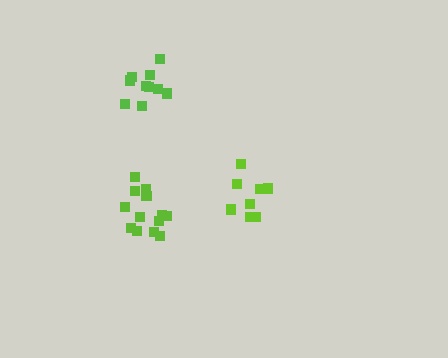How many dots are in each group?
Group 1: 10 dots, Group 2: 8 dots, Group 3: 13 dots (31 total).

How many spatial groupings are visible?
There are 3 spatial groupings.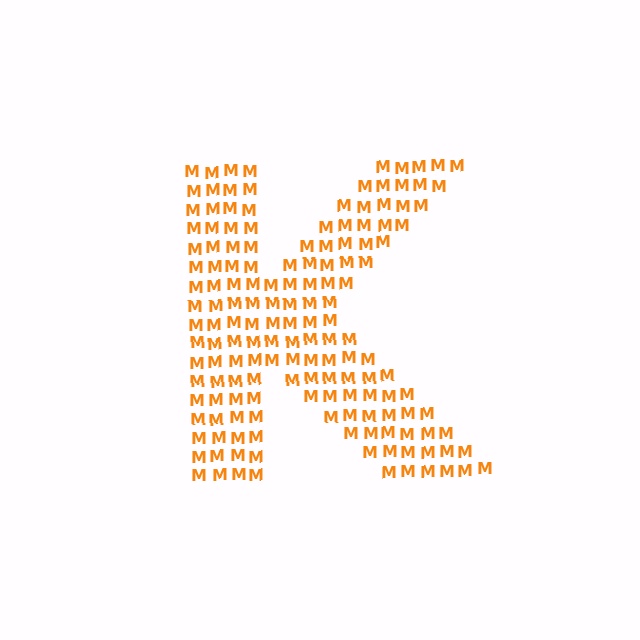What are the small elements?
The small elements are letter M's.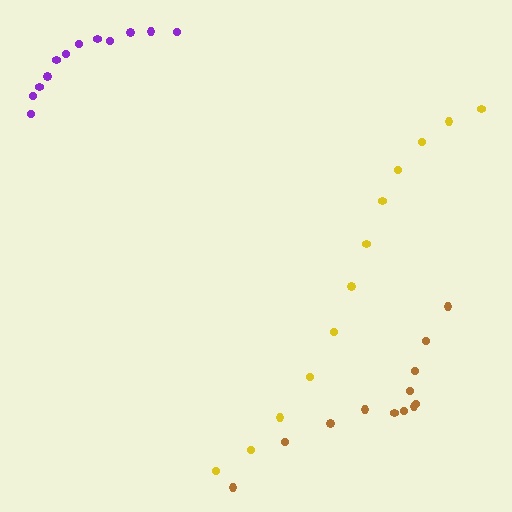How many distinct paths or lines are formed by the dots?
There are 3 distinct paths.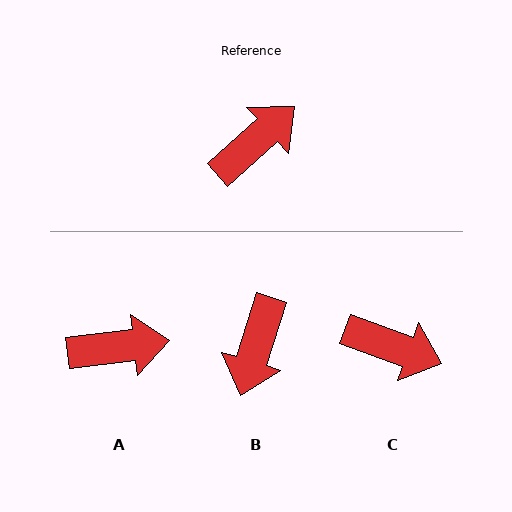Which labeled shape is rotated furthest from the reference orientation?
B, about 149 degrees away.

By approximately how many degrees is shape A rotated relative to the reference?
Approximately 35 degrees clockwise.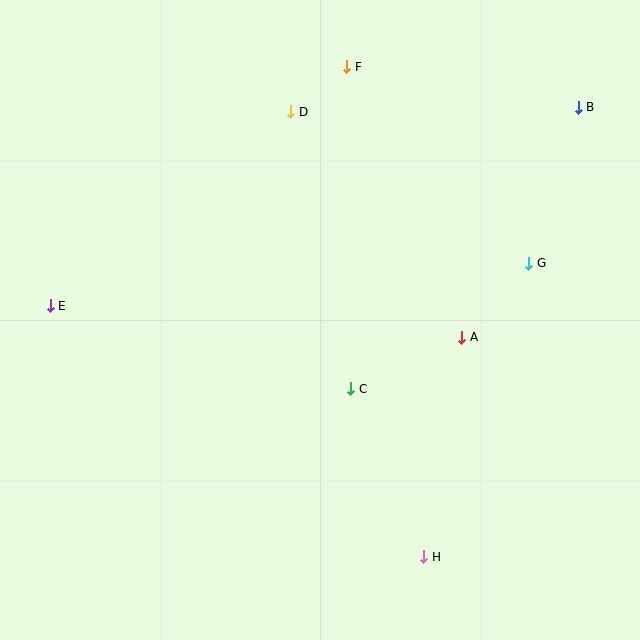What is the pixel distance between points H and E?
The distance between H and E is 450 pixels.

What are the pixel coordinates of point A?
Point A is at (462, 337).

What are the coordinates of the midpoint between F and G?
The midpoint between F and G is at (438, 165).